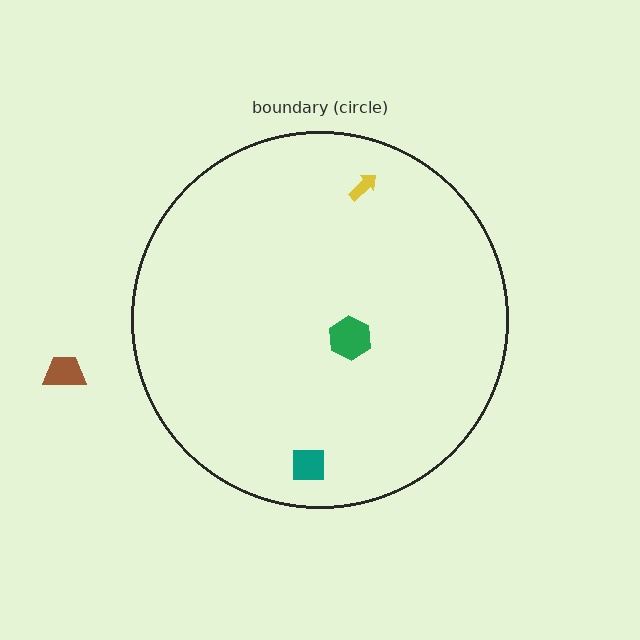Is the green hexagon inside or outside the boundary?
Inside.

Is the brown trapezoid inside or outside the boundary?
Outside.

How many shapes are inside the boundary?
3 inside, 1 outside.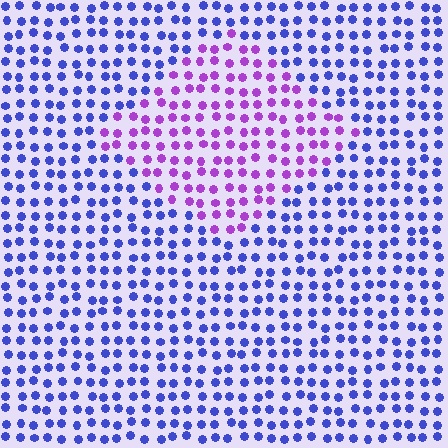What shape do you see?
I see a diamond.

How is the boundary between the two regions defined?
The boundary is defined purely by a slight shift in hue (about 50 degrees). Spacing, size, and orientation are identical on both sides.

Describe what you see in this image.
The image is filled with small blue elements in a uniform arrangement. A diamond-shaped region is visible where the elements are tinted to a slightly different hue, forming a subtle color boundary.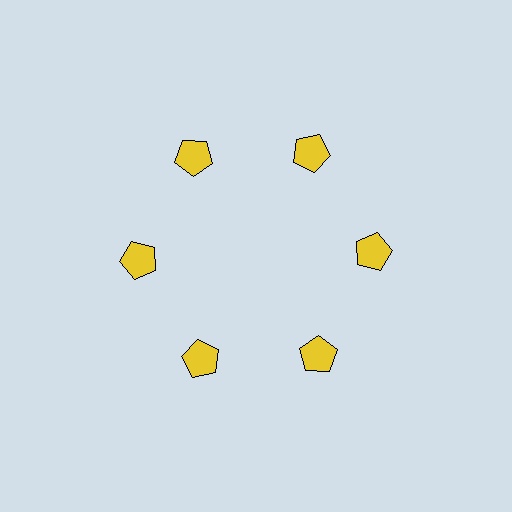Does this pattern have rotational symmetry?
Yes, this pattern has 6-fold rotational symmetry. It looks the same after rotating 60 degrees around the center.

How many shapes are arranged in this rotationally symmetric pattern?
There are 6 shapes, arranged in 6 groups of 1.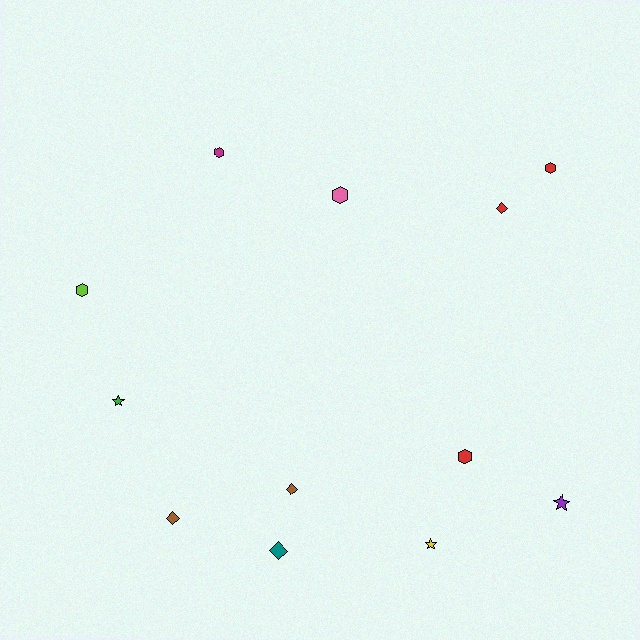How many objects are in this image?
There are 12 objects.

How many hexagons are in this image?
There are 5 hexagons.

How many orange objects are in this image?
There are no orange objects.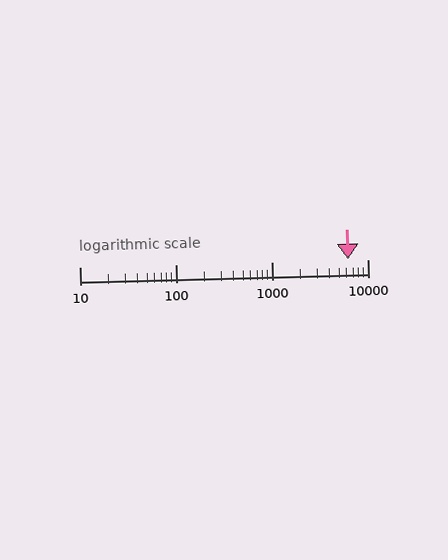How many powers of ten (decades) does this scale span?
The scale spans 3 decades, from 10 to 10000.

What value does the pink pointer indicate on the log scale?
The pointer indicates approximately 6300.